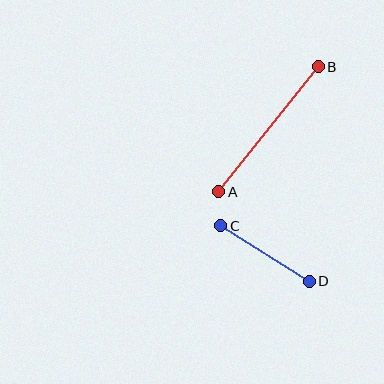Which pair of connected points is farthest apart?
Points A and B are farthest apart.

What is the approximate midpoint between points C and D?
The midpoint is at approximately (265, 253) pixels.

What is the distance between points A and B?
The distance is approximately 160 pixels.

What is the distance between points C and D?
The distance is approximately 105 pixels.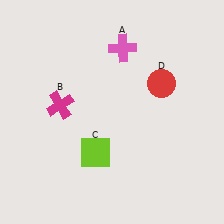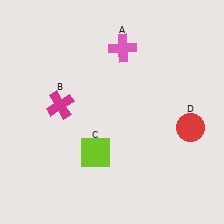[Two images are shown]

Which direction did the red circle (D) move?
The red circle (D) moved down.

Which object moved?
The red circle (D) moved down.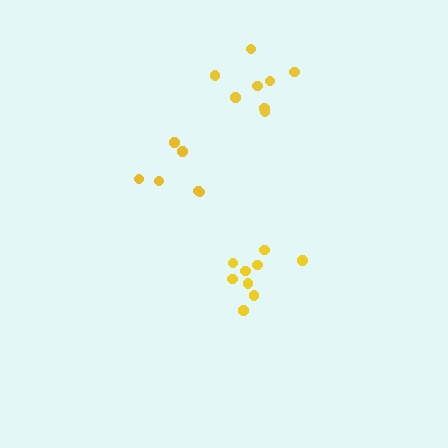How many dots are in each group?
Group 1: 9 dots, Group 2: 6 dots, Group 3: 8 dots (23 total).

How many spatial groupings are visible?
There are 3 spatial groupings.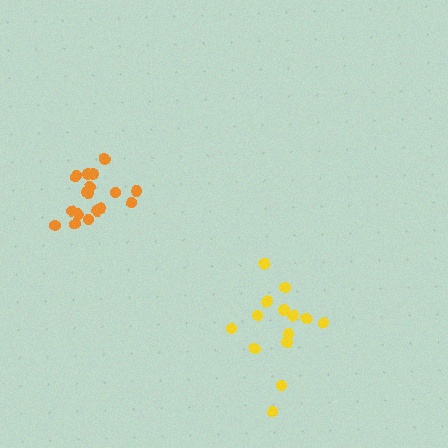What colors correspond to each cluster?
The clusters are colored: orange, yellow.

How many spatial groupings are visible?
There are 2 spatial groupings.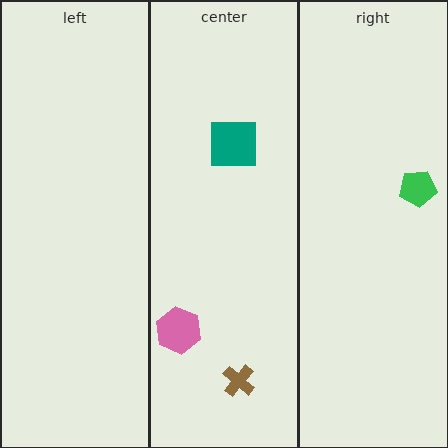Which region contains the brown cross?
The center region.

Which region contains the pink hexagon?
The center region.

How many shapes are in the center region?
3.